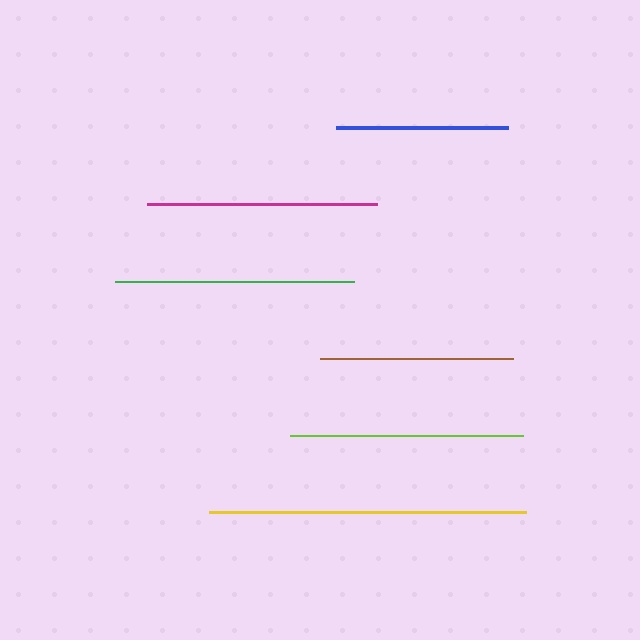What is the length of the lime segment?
The lime segment is approximately 232 pixels long.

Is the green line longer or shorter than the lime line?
The green line is longer than the lime line.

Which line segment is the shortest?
The blue line is the shortest at approximately 172 pixels.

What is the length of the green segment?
The green segment is approximately 239 pixels long.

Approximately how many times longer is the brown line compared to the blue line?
The brown line is approximately 1.1 times the length of the blue line.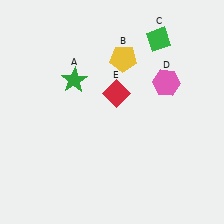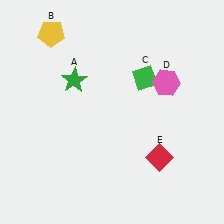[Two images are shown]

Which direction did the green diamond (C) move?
The green diamond (C) moved down.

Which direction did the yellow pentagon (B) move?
The yellow pentagon (B) moved left.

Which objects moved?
The objects that moved are: the yellow pentagon (B), the green diamond (C), the red diamond (E).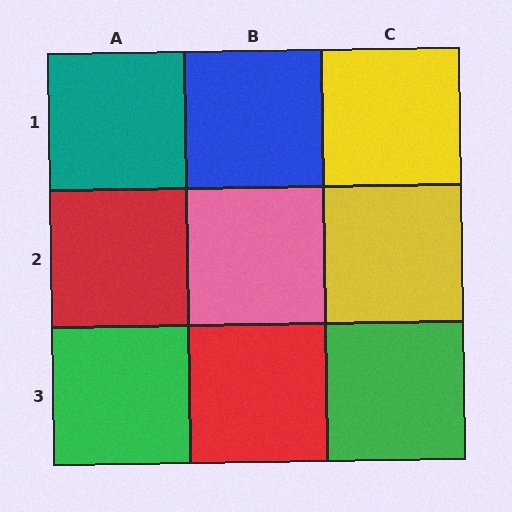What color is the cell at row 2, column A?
Red.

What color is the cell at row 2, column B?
Pink.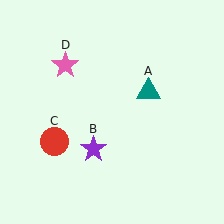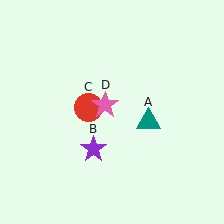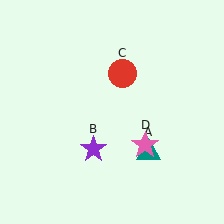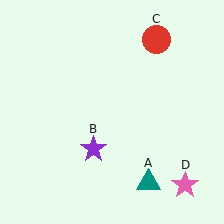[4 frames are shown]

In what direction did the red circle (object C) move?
The red circle (object C) moved up and to the right.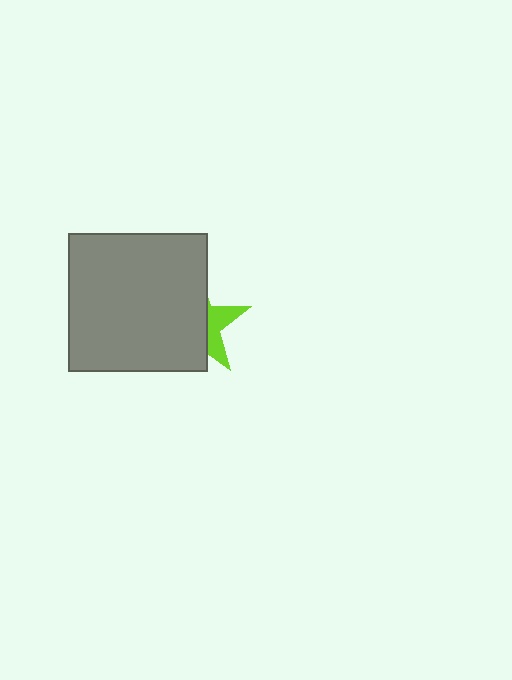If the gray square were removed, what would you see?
You would see the complete lime star.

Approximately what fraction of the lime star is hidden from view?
Roughly 67% of the lime star is hidden behind the gray square.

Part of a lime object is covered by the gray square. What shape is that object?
It is a star.